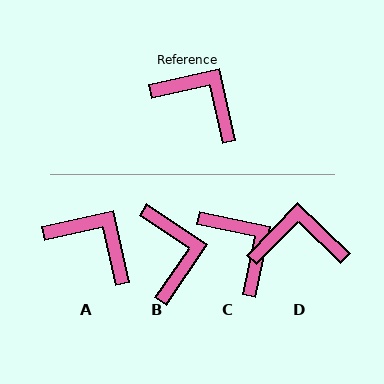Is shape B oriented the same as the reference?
No, it is off by about 47 degrees.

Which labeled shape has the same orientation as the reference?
A.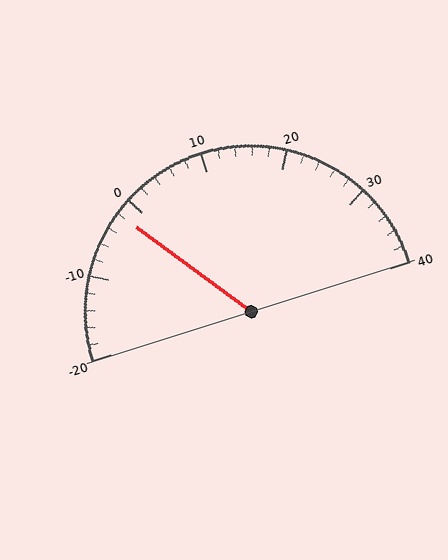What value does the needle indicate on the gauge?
The needle indicates approximately -2.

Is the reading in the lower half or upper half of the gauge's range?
The reading is in the lower half of the range (-20 to 40).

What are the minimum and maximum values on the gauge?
The gauge ranges from -20 to 40.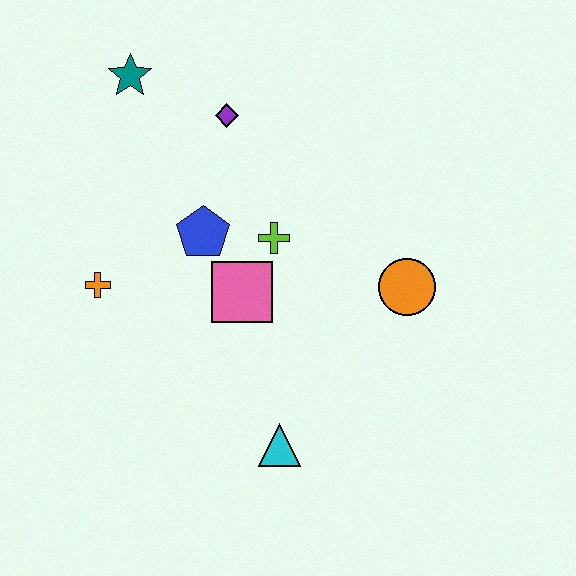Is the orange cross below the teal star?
Yes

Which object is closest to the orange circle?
The lime cross is closest to the orange circle.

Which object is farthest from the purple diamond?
The cyan triangle is farthest from the purple diamond.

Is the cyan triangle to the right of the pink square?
Yes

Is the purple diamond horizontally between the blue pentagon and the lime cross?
Yes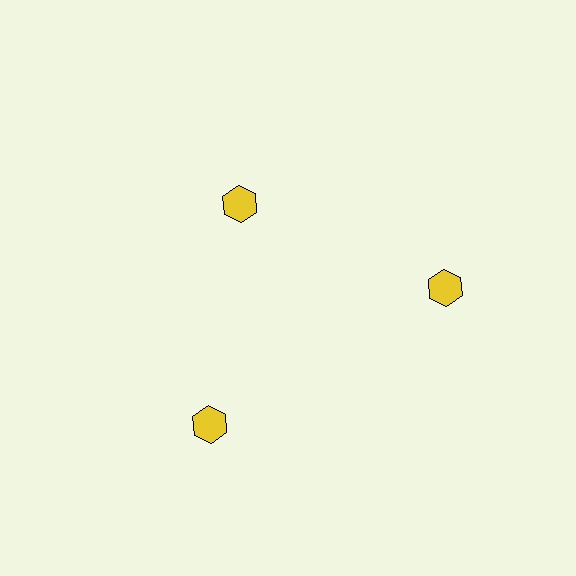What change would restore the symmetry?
The symmetry would be restored by moving it outward, back onto the ring so that all 3 hexagons sit at equal angles and equal distance from the center.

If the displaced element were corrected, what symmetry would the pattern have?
It would have 3-fold rotational symmetry — the pattern would map onto itself every 120 degrees.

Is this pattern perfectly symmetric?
No. The 3 yellow hexagons are arranged in a ring, but one element near the 11 o'clock position is pulled inward toward the center, breaking the 3-fold rotational symmetry.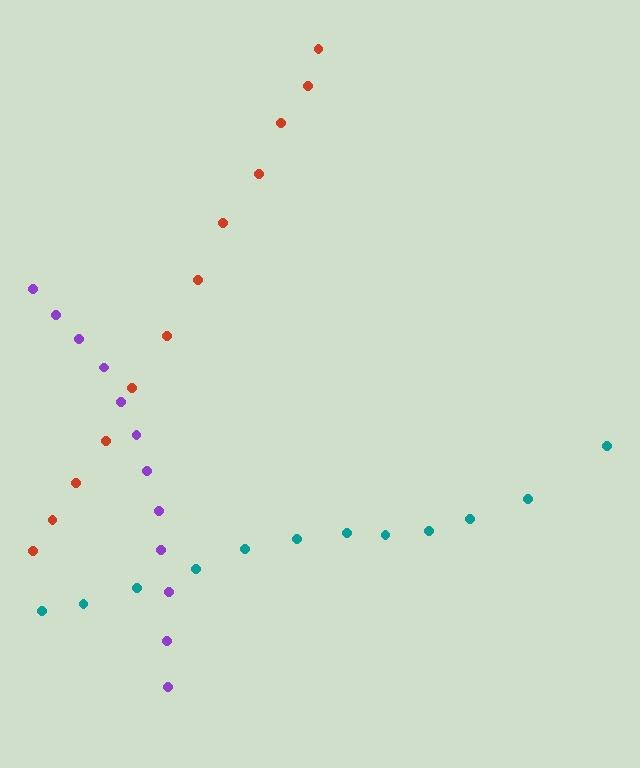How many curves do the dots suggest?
There are 3 distinct paths.